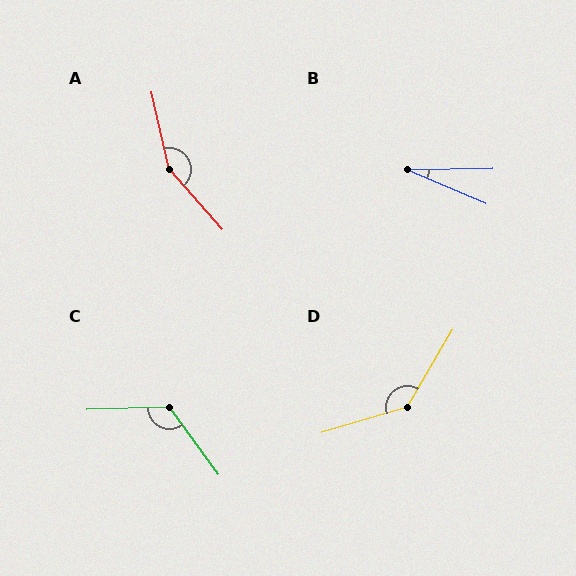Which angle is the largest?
A, at approximately 151 degrees.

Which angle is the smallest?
B, at approximately 24 degrees.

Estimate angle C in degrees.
Approximately 125 degrees.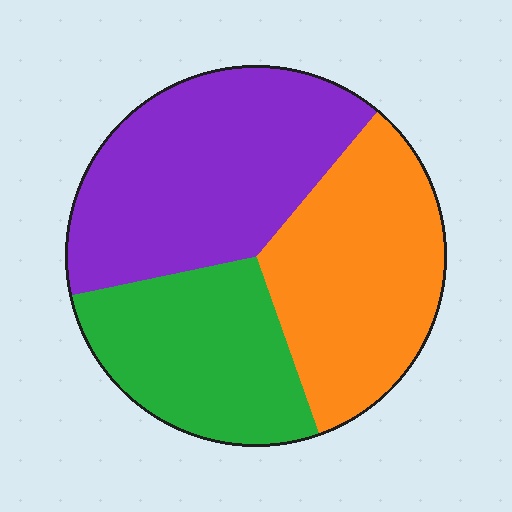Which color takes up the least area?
Green, at roughly 25%.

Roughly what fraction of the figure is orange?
Orange covers around 35% of the figure.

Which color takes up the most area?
Purple, at roughly 40%.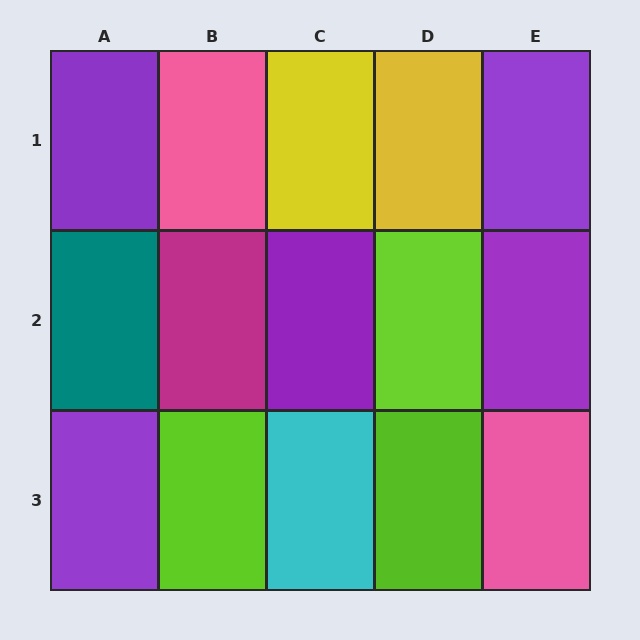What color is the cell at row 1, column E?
Purple.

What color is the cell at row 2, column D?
Lime.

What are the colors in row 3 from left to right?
Purple, lime, cyan, lime, pink.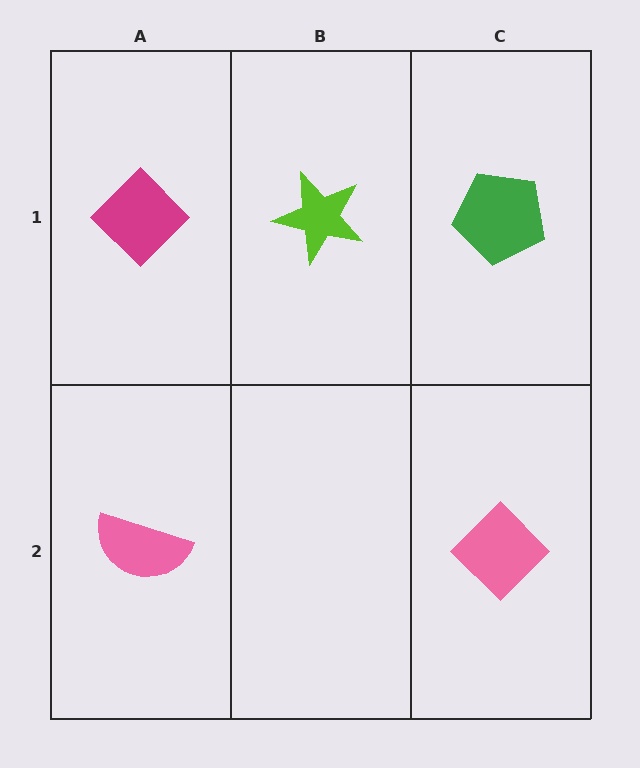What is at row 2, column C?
A pink diamond.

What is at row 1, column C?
A green pentagon.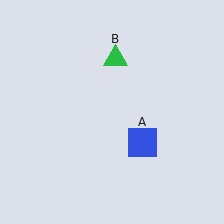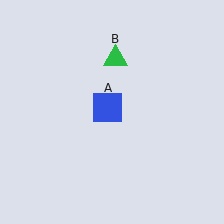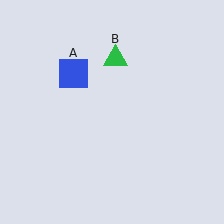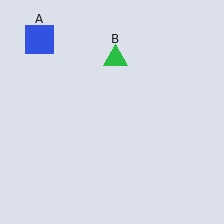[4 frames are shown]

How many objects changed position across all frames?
1 object changed position: blue square (object A).